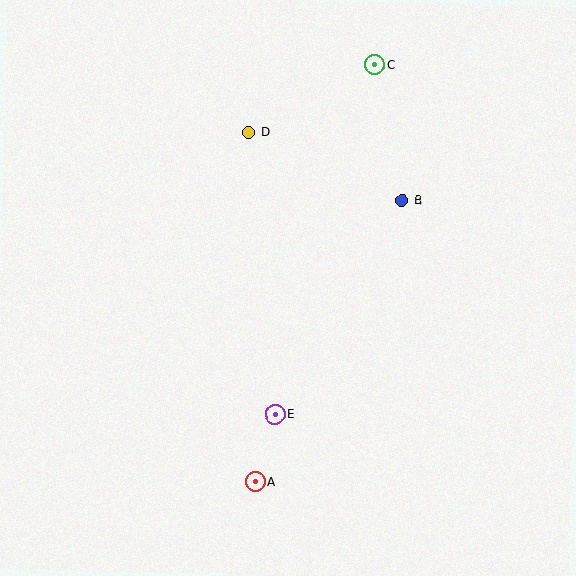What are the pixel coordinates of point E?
Point E is at (275, 414).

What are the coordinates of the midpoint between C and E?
The midpoint between C and E is at (325, 239).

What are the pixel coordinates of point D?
Point D is at (249, 132).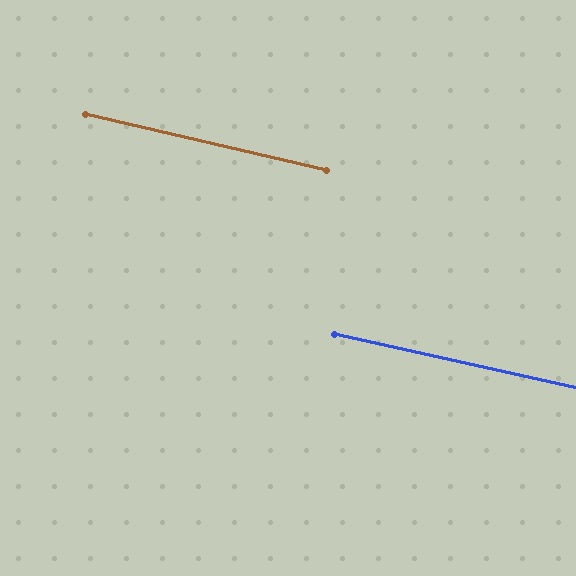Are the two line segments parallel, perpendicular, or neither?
Parallel — their directions differ by only 0.6°.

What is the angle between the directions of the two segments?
Approximately 1 degree.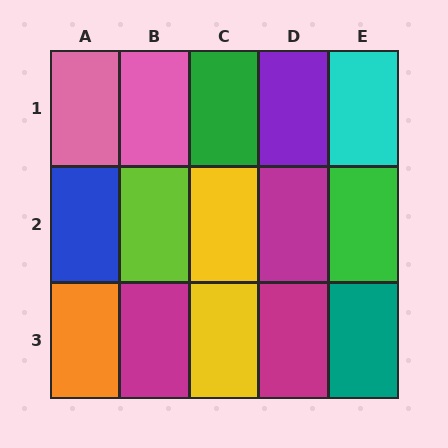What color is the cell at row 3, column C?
Yellow.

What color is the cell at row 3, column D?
Magenta.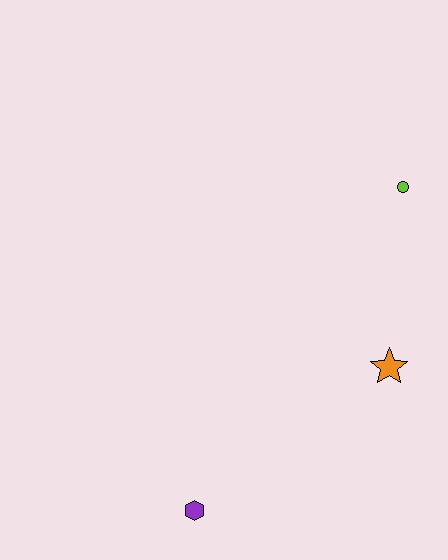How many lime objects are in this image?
There is 1 lime object.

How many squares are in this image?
There are no squares.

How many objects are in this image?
There are 3 objects.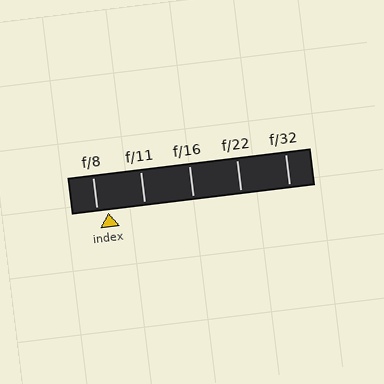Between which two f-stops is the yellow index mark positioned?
The index mark is between f/8 and f/11.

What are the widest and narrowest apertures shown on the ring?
The widest aperture shown is f/8 and the narrowest is f/32.